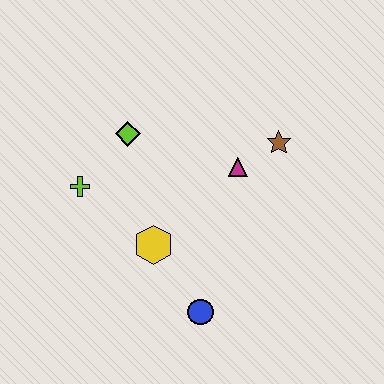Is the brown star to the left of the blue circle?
No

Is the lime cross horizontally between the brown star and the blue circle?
No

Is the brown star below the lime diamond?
Yes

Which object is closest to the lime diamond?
The lime cross is closest to the lime diamond.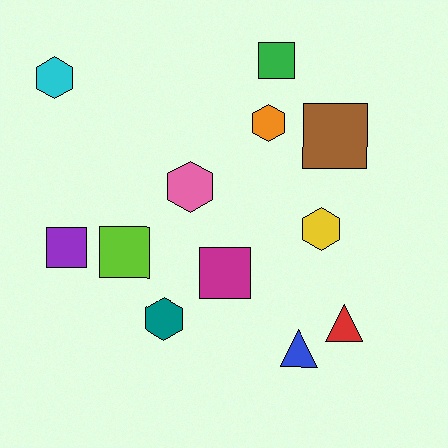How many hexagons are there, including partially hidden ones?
There are 5 hexagons.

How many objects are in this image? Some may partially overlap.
There are 12 objects.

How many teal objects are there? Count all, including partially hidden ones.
There is 1 teal object.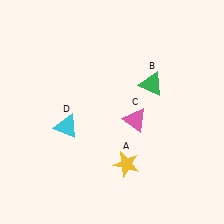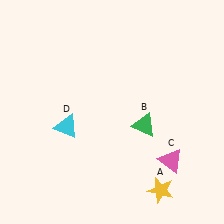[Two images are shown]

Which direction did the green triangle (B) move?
The green triangle (B) moved down.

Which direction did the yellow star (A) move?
The yellow star (A) moved right.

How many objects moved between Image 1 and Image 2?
3 objects moved between the two images.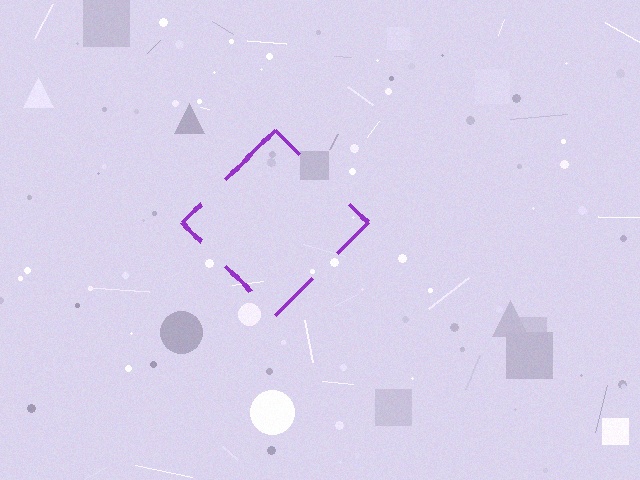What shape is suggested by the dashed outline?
The dashed outline suggests a diamond.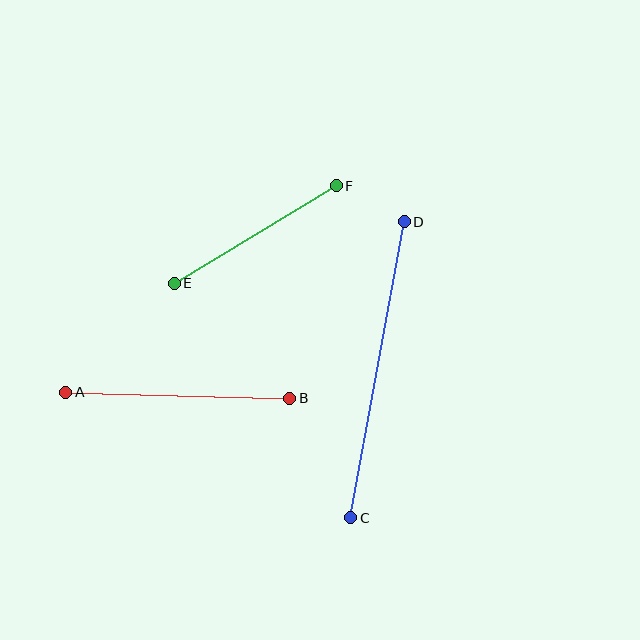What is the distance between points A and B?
The distance is approximately 224 pixels.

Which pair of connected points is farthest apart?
Points C and D are farthest apart.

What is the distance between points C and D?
The distance is approximately 301 pixels.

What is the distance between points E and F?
The distance is approximately 189 pixels.